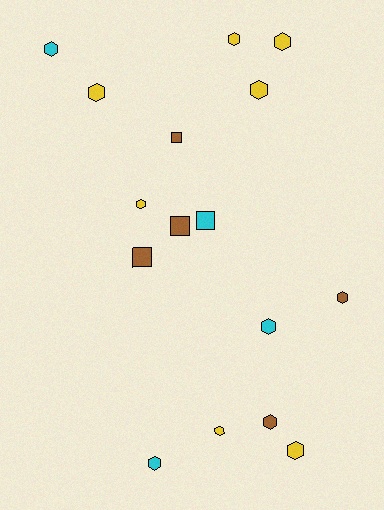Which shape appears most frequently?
Hexagon, with 12 objects.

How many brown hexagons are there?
There are 2 brown hexagons.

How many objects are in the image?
There are 16 objects.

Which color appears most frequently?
Yellow, with 7 objects.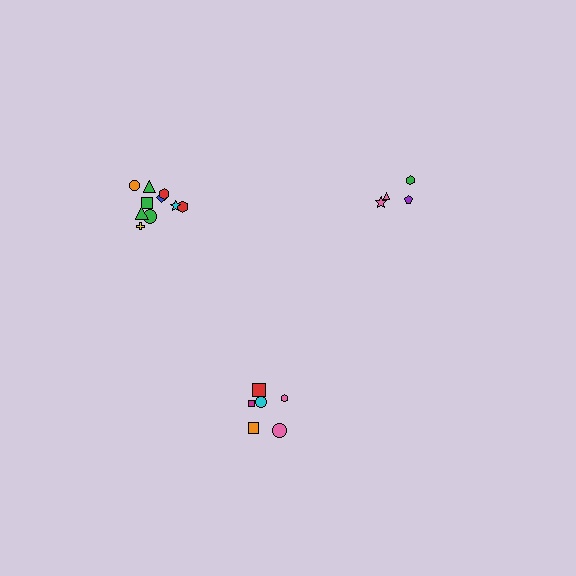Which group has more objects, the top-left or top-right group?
The top-left group.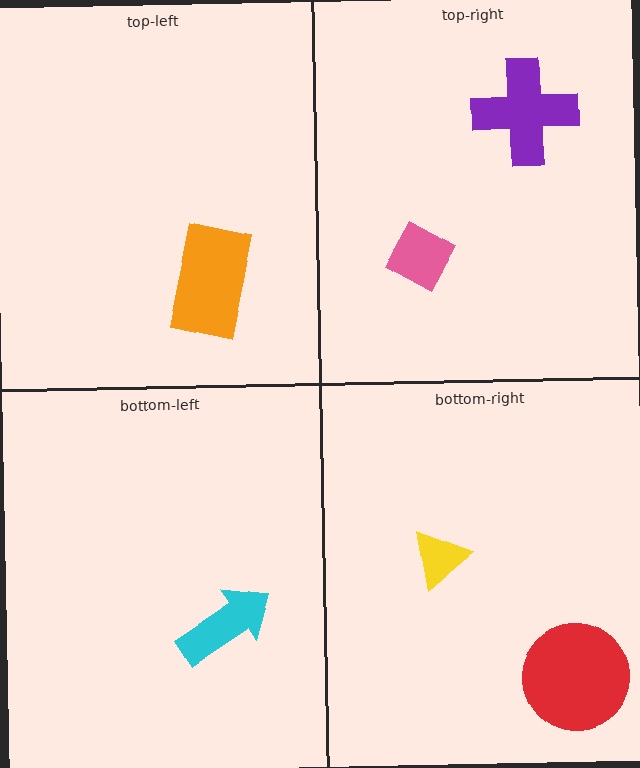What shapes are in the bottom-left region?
The cyan arrow.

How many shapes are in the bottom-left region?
1.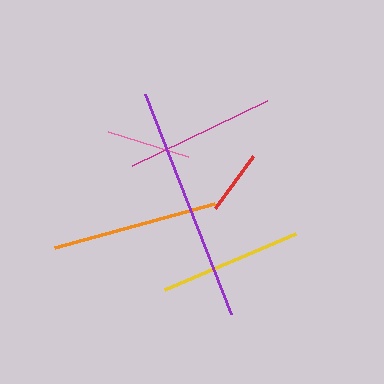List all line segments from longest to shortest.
From longest to shortest: purple, orange, magenta, yellow, pink, red.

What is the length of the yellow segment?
The yellow segment is approximately 142 pixels long.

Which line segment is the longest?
The purple line is the longest at approximately 237 pixels.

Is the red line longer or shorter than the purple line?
The purple line is longer than the red line.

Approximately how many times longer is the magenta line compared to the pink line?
The magenta line is approximately 1.8 times the length of the pink line.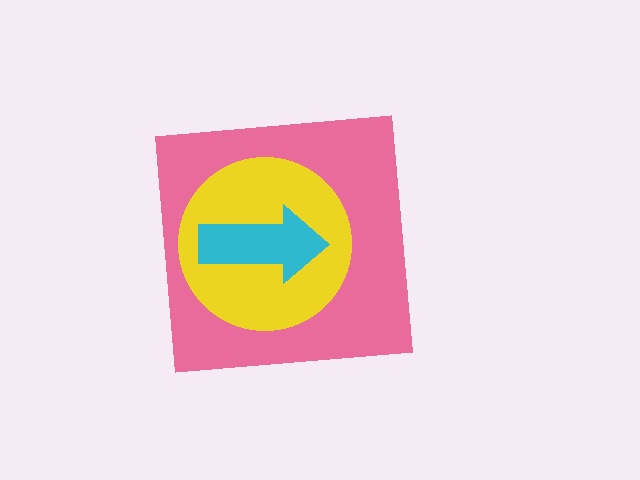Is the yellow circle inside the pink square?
Yes.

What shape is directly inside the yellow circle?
The cyan arrow.